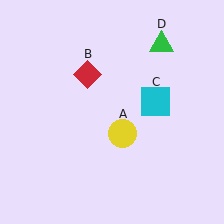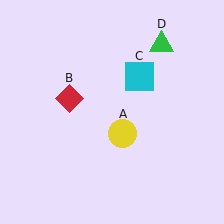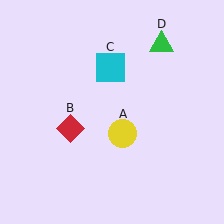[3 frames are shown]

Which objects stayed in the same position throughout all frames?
Yellow circle (object A) and green triangle (object D) remained stationary.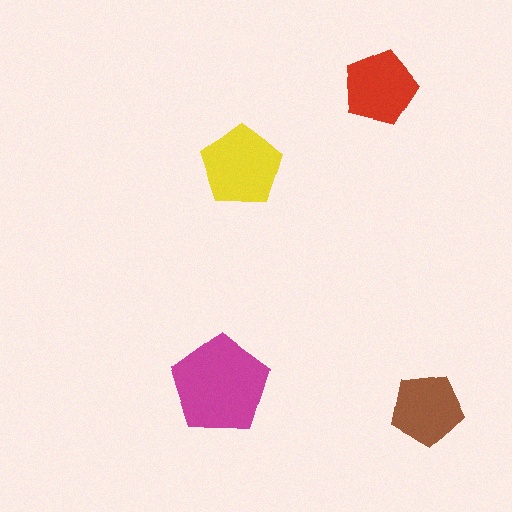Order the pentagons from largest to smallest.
the magenta one, the yellow one, the red one, the brown one.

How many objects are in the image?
There are 4 objects in the image.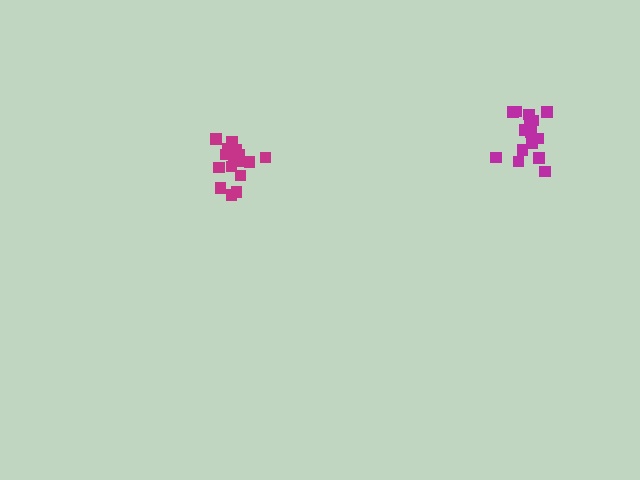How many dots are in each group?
Group 1: 16 dots, Group 2: 16 dots (32 total).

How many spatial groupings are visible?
There are 2 spatial groupings.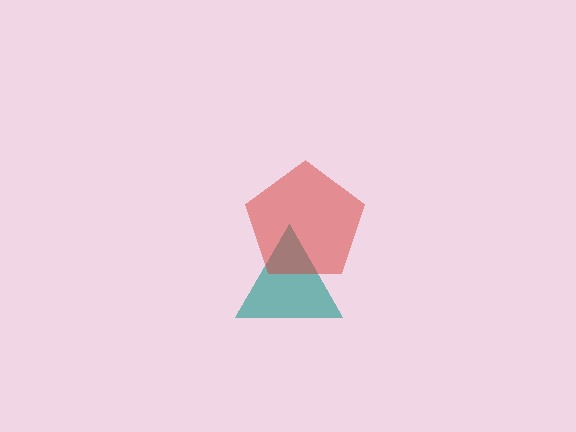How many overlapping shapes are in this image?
There are 2 overlapping shapes in the image.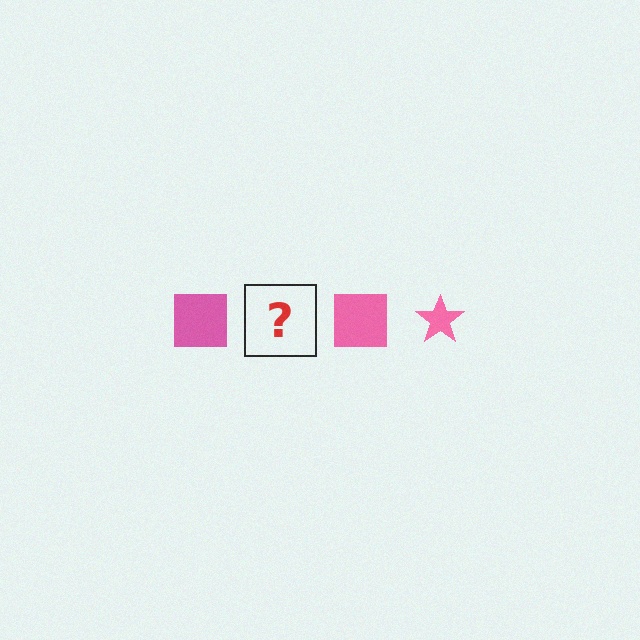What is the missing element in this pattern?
The missing element is a pink star.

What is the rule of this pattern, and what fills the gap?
The rule is that the pattern cycles through square, star shapes in pink. The gap should be filled with a pink star.